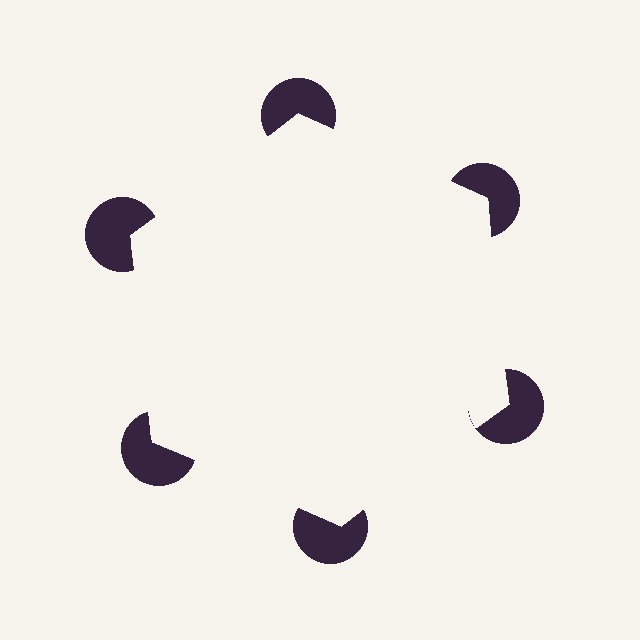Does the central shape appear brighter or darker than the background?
It typically appears slightly brighter than the background, even though no actual brightness change is drawn.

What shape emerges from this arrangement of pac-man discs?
An illusory hexagon — its edges are inferred from the aligned wedge cuts in the pac-man discs, not physically drawn.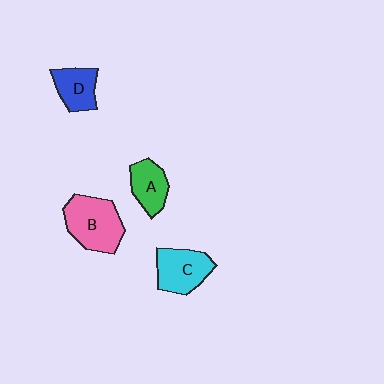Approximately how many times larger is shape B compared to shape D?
Approximately 1.6 times.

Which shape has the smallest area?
Shape A (green).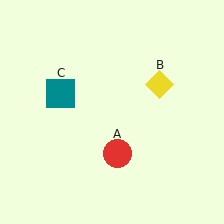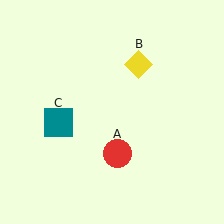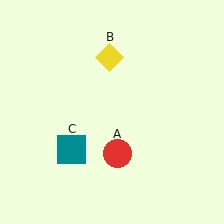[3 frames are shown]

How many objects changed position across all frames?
2 objects changed position: yellow diamond (object B), teal square (object C).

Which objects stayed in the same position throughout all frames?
Red circle (object A) remained stationary.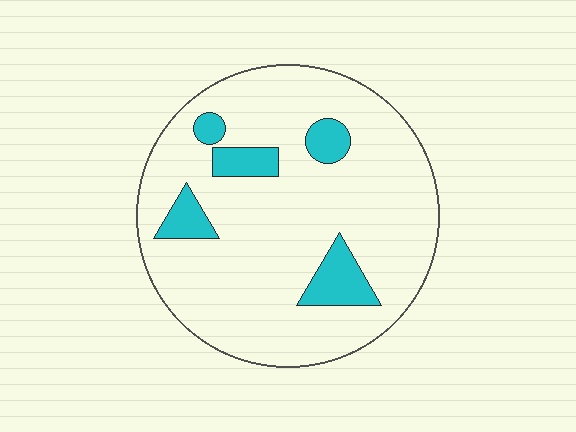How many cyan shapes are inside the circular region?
5.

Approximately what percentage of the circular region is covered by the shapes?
Approximately 15%.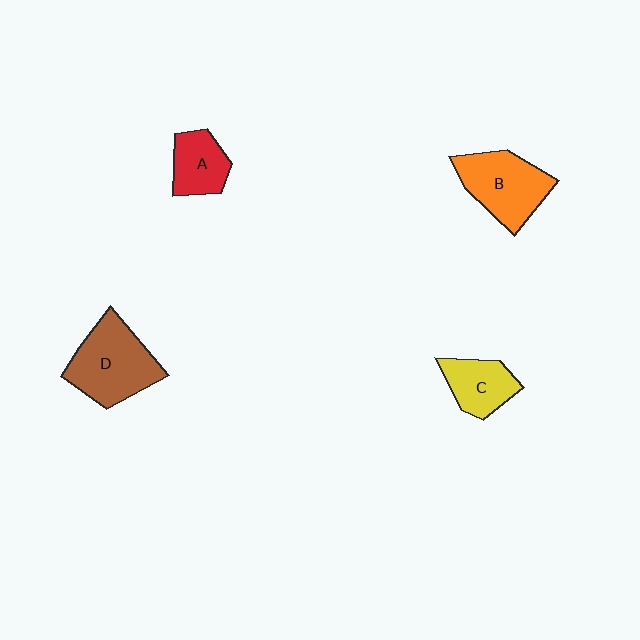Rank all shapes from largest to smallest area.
From largest to smallest: D (brown), B (orange), C (yellow), A (red).